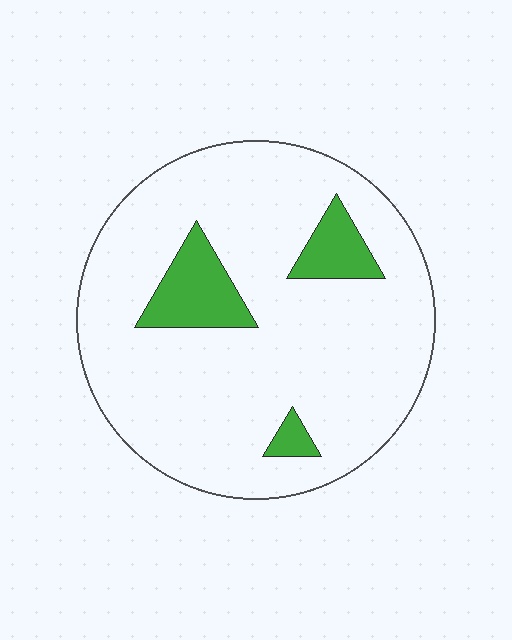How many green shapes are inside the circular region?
3.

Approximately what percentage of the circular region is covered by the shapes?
Approximately 10%.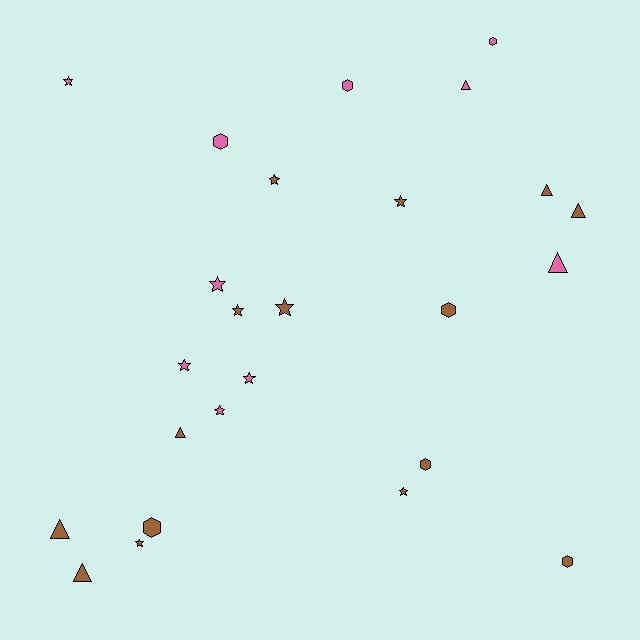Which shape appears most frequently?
Star, with 11 objects.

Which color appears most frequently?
Brown, with 15 objects.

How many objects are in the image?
There are 25 objects.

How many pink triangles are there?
There are 2 pink triangles.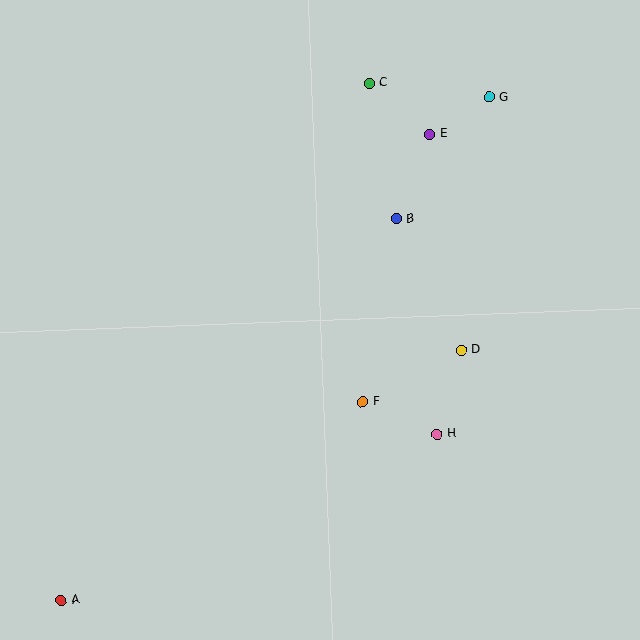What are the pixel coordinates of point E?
Point E is at (430, 134).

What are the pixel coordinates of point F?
Point F is at (363, 402).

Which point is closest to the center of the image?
Point F at (363, 402) is closest to the center.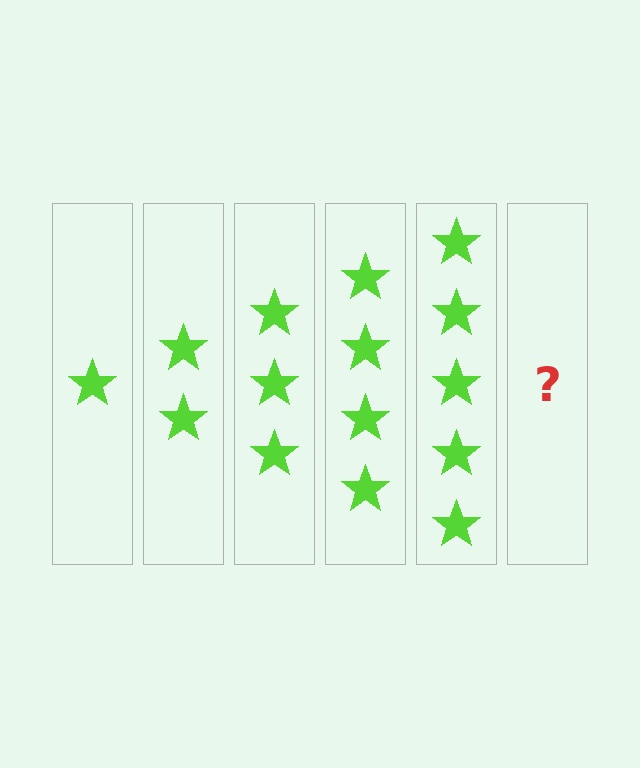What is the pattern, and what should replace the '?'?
The pattern is that each step adds one more star. The '?' should be 6 stars.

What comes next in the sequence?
The next element should be 6 stars.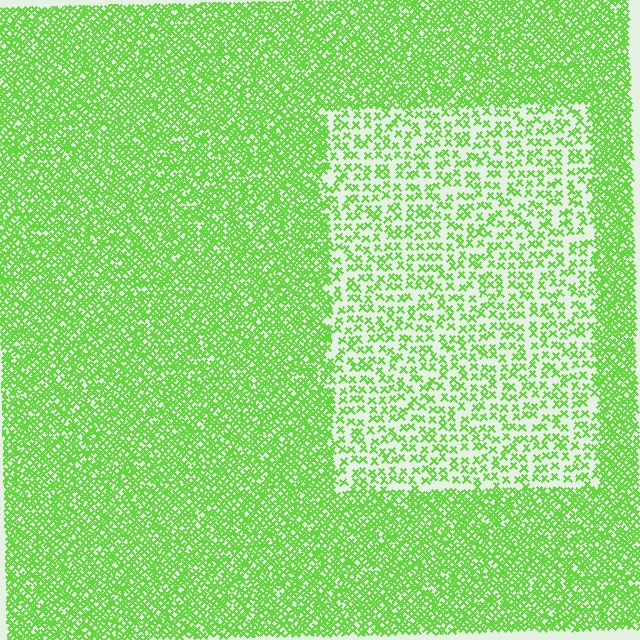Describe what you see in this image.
The image contains small lime elements arranged at two different densities. A rectangle-shaped region is visible where the elements are less densely packed than the surrounding area.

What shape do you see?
I see a rectangle.